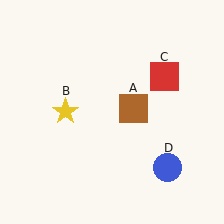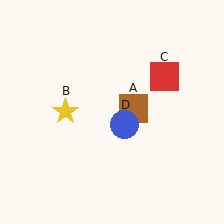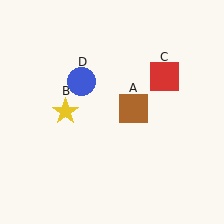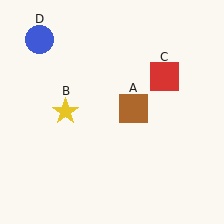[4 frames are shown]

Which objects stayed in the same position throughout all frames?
Brown square (object A) and yellow star (object B) and red square (object C) remained stationary.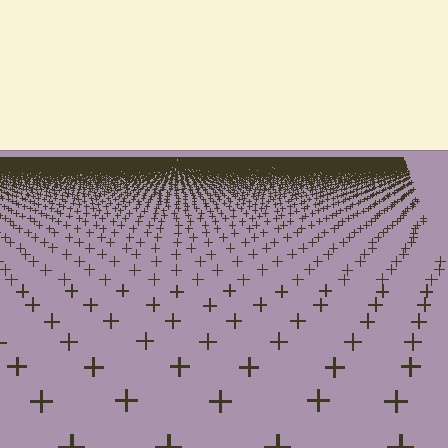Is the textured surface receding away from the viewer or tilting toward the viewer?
The surface is receding away from the viewer. Texture elements get smaller and denser toward the top.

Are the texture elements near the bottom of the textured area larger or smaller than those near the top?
Larger. Near the bottom, elements are closer to the viewer and appear at a bigger on-screen size.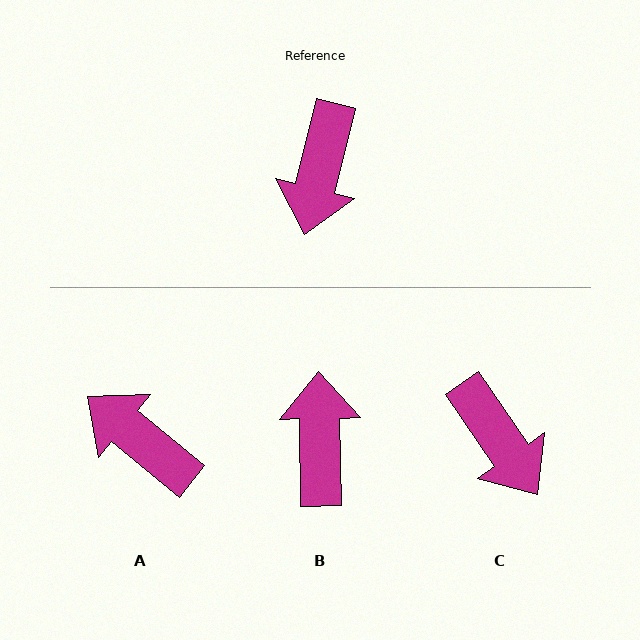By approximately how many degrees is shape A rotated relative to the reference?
Approximately 116 degrees clockwise.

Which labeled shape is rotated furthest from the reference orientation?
B, about 165 degrees away.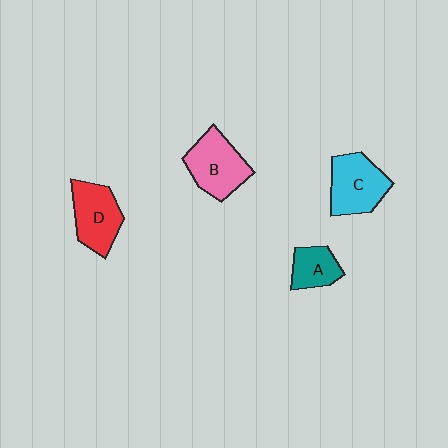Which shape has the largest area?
Shape B (pink).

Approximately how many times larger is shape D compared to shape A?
Approximately 1.5 times.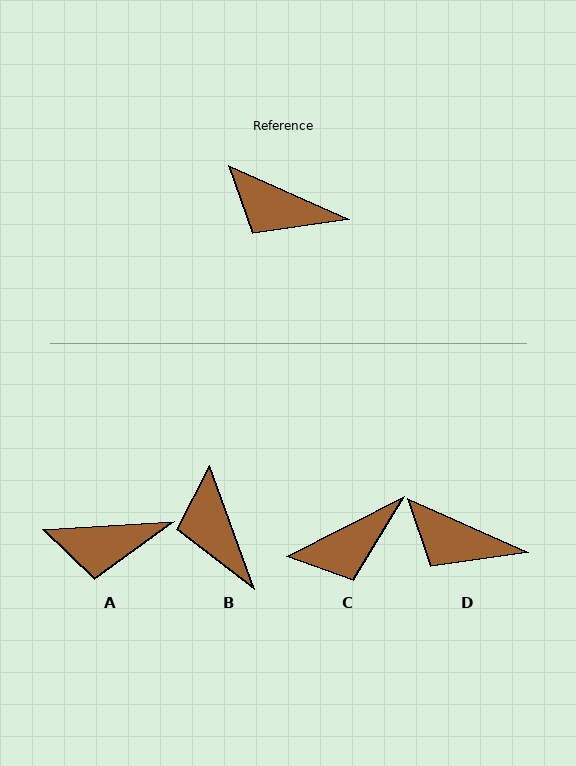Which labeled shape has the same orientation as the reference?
D.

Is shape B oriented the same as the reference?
No, it is off by about 46 degrees.